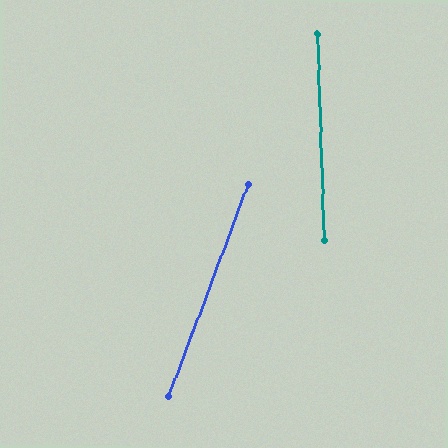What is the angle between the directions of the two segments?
Approximately 22 degrees.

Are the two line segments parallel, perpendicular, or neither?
Neither parallel nor perpendicular — they differ by about 22°.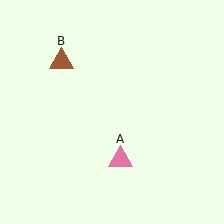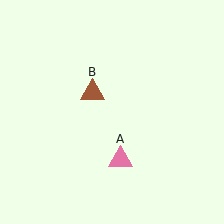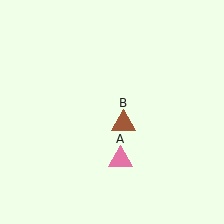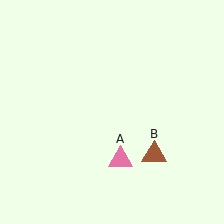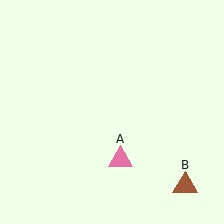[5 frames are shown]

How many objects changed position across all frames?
1 object changed position: brown triangle (object B).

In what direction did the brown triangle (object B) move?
The brown triangle (object B) moved down and to the right.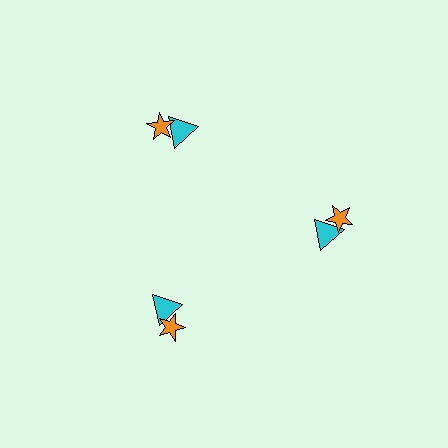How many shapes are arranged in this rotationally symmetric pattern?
There are 6 shapes, arranged in 3 groups of 2.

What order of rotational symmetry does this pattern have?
This pattern has 3-fold rotational symmetry.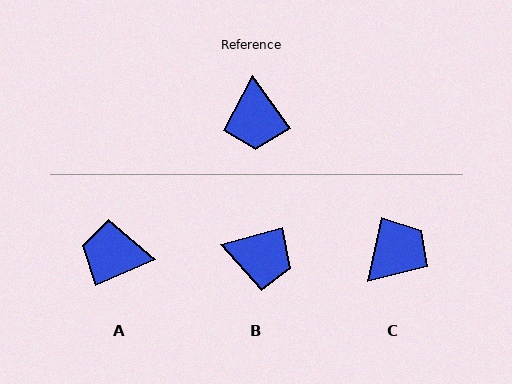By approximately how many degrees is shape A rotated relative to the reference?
Approximately 102 degrees clockwise.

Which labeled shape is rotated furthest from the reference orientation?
C, about 132 degrees away.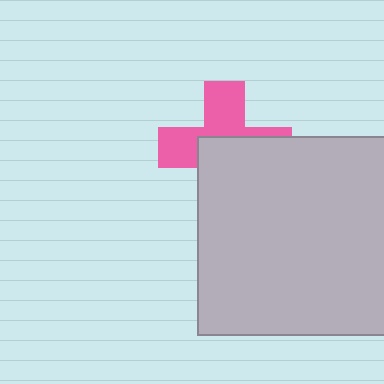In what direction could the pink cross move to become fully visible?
The pink cross could move up. That would shift it out from behind the light gray square entirely.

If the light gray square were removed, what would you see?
You would see the complete pink cross.